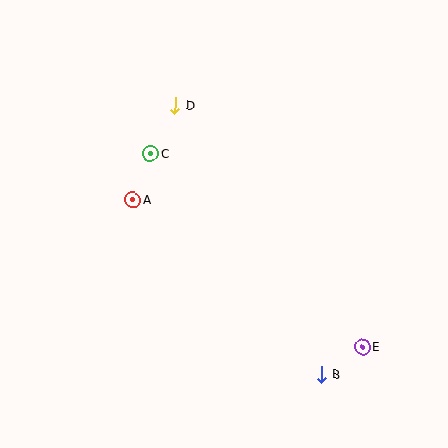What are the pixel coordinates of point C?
Point C is at (150, 153).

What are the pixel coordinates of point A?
Point A is at (133, 200).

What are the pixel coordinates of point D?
Point D is at (175, 105).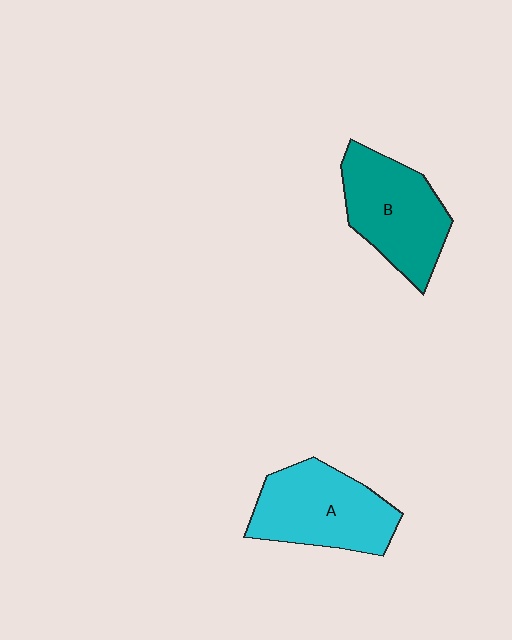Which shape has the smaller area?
Shape B (teal).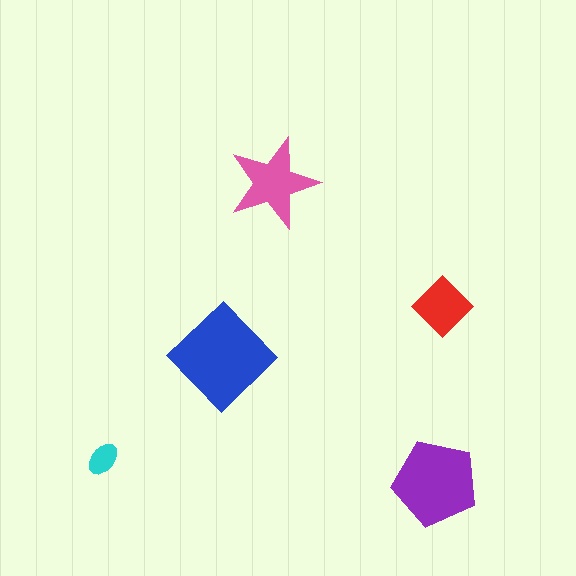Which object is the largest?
The blue diamond.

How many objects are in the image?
There are 5 objects in the image.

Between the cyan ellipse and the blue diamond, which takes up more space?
The blue diamond.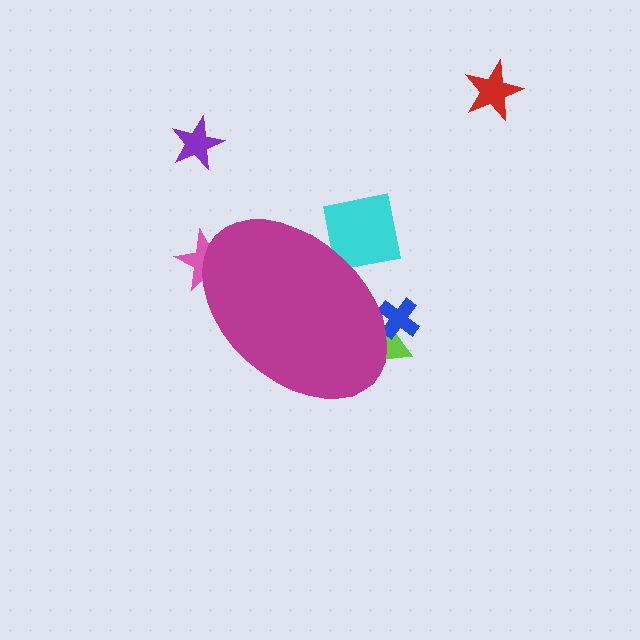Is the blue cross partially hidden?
Yes, the blue cross is partially hidden behind the magenta ellipse.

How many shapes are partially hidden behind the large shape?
4 shapes are partially hidden.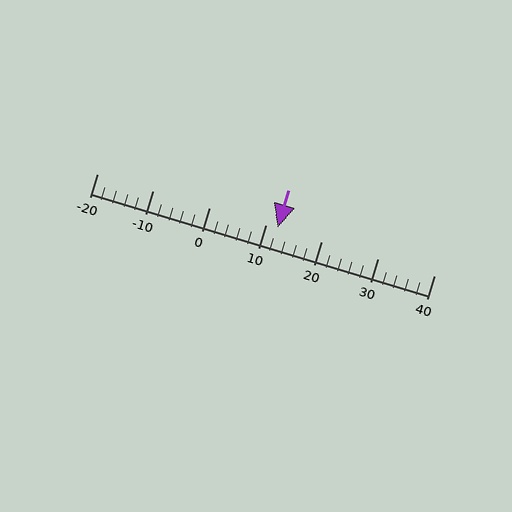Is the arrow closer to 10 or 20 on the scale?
The arrow is closer to 10.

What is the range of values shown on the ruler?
The ruler shows values from -20 to 40.